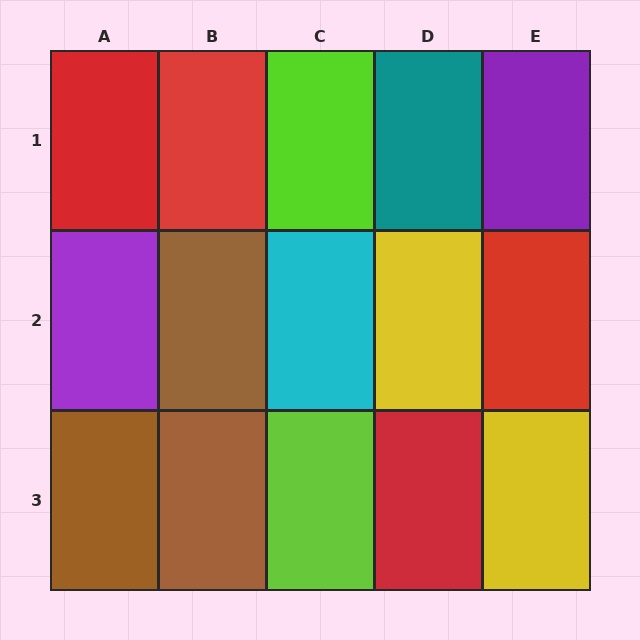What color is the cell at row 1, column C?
Lime.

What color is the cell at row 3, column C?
Lime.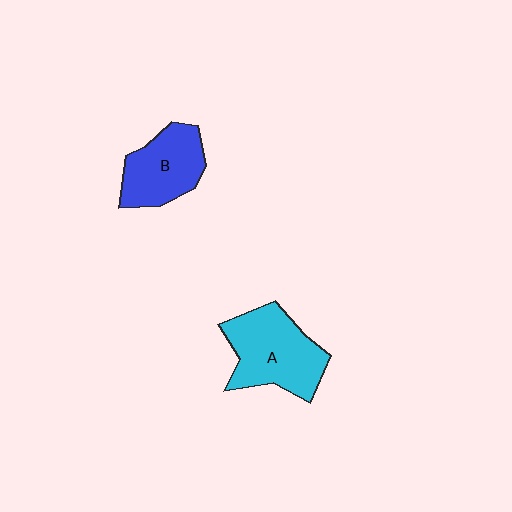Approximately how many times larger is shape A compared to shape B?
Approximately 1.3 times.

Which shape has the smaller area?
Shape B (blue).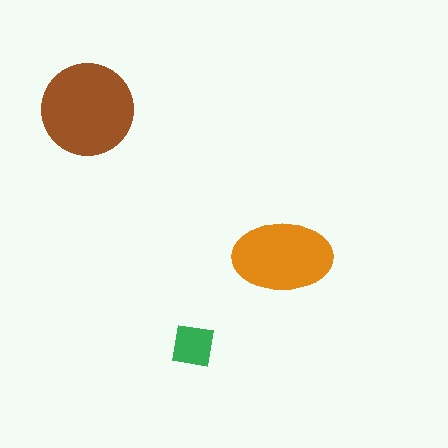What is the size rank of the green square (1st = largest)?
3rd.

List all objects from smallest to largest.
The green square, the orange ellipse, the brown circle.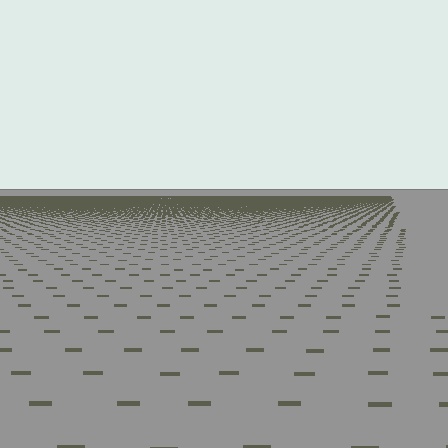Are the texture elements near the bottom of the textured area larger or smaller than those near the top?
Larger. Near the bottom, elements are closer to the viewer and appear at a bigger on-screen size.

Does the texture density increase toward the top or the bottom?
Density increases toward the top.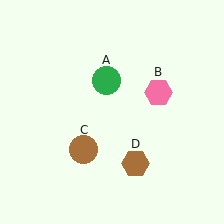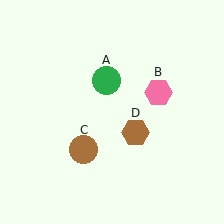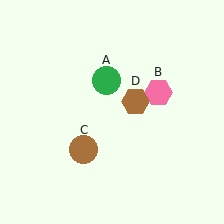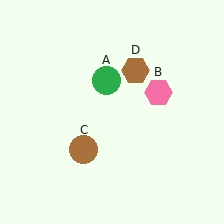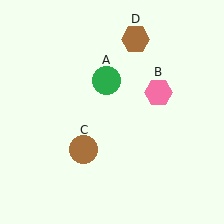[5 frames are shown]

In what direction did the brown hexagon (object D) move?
The brown hexagon (object D) moved up.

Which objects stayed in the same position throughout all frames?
Green circle (object A) and pink hexagon (object B) and brown circle (object C) remained stationary.